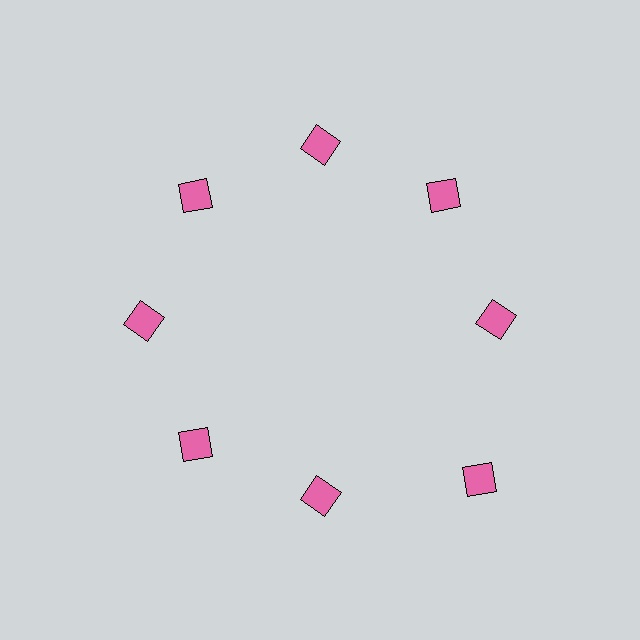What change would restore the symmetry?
The symmetry would be restored by moving it inward, back onto the ring so that all 8 squares sit at equal angles and equal distance from the center.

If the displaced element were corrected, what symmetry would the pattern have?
It would have 8-fold rotational symmetry — the pattern would map onto itself every 45 degrees.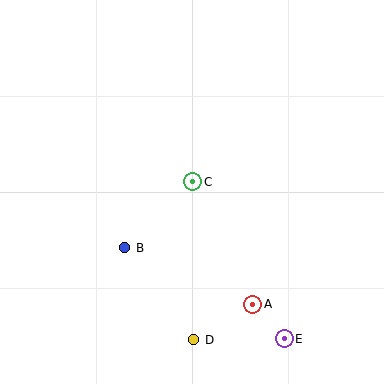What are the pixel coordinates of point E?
Point E is at (284, 339).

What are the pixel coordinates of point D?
Point D is at (194, 340).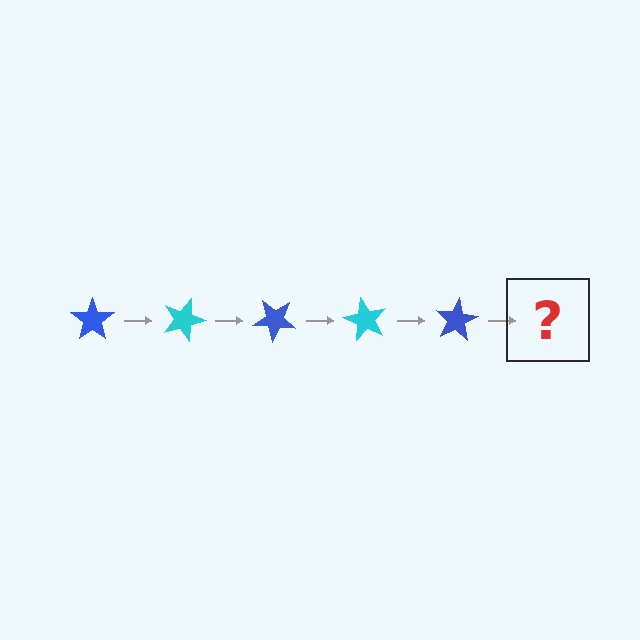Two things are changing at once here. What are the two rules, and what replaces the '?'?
The two rules are that it rotates 20 degrees each step and the color cycles through blue and cyan. The '?' should be a cyan star, rotated 100 degrees from the start.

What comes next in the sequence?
The next element should be a cyan star, rotated 100 degrees from the start.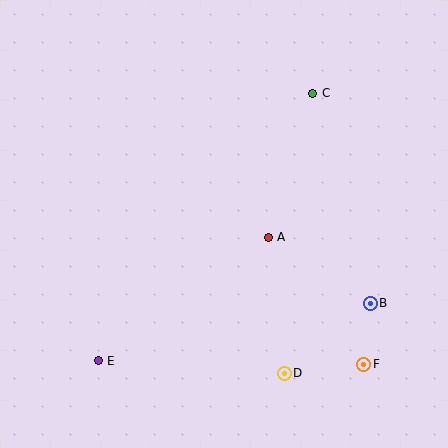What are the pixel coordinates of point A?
Point A is at (268, 237).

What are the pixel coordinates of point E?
Point E is at (98, 361).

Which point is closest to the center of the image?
Point A at (268, 237) is closest to the center.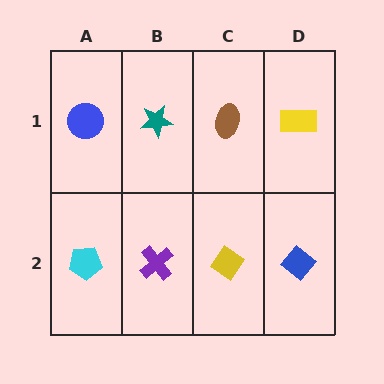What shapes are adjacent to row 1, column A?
A cyan pentagon (row 2, column A), a teal star (row 1, column B).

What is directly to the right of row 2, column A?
A purple cross.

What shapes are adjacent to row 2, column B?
A teal star (row 1, column B), a cyan pentagon (row 2, column A), a yellow diamond (row 2, column C).